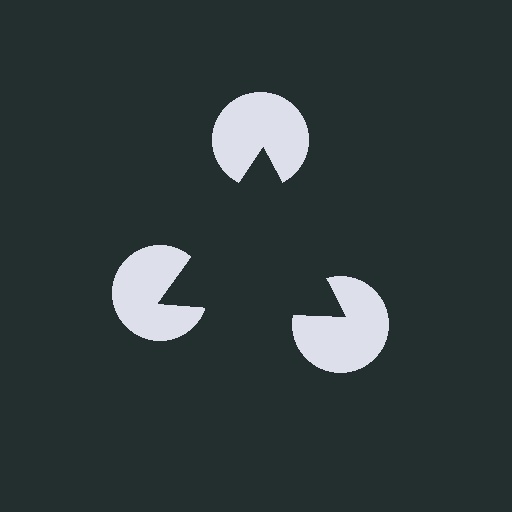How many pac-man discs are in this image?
There are 3 — one at each vertex of the illusory triangle.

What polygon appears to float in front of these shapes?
An illusory triangle — its edges are inferred from the aligned wedge cuts in the pac-man discs, not physically drawn.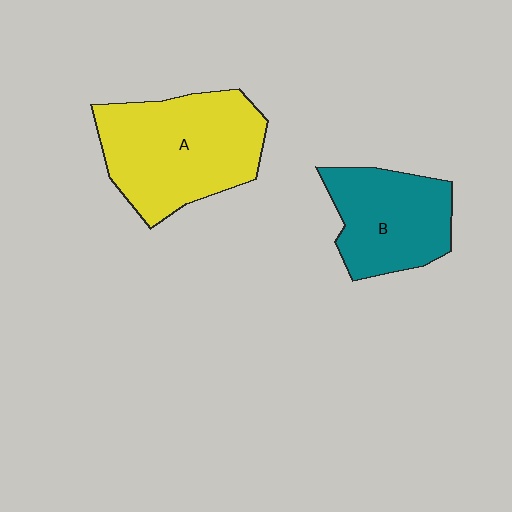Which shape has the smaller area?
Shape B (teal).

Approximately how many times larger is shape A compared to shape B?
Approximately 1.4 times.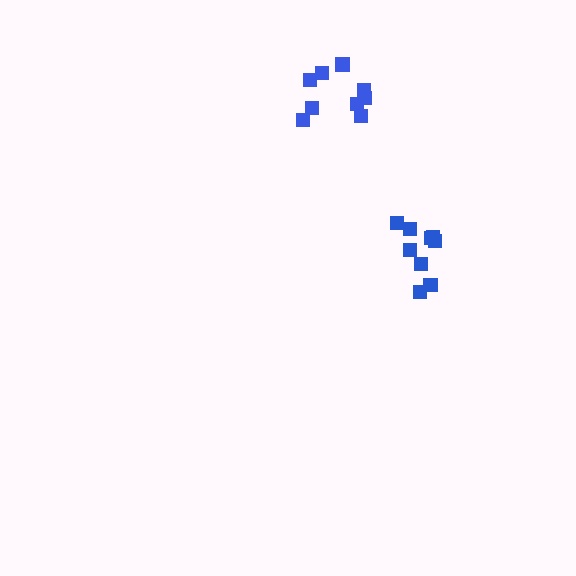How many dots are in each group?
Group 1: 9 dots, Group 2: 9 dots (18 total).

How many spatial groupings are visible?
There are 2 spatial groupings.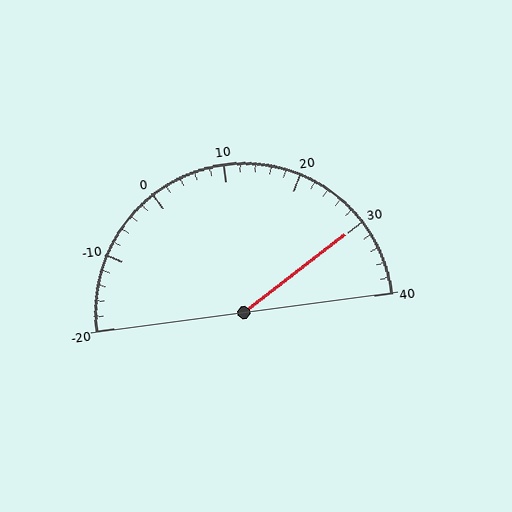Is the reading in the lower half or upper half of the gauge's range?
The reading is in the upper half of the range (-20 to 40).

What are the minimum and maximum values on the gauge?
The gauge ranges from -20 to 40.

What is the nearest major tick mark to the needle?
The nearest major tick mark is 30.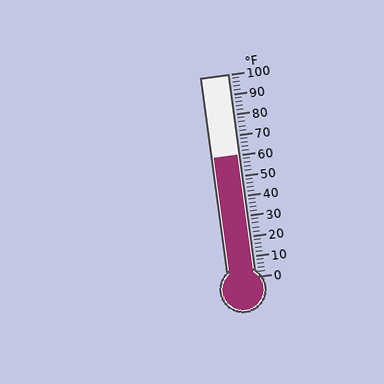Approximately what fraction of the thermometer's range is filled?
The thermometer is filled to approximately 60% of its range.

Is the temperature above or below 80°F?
The temperature is below 80°F.